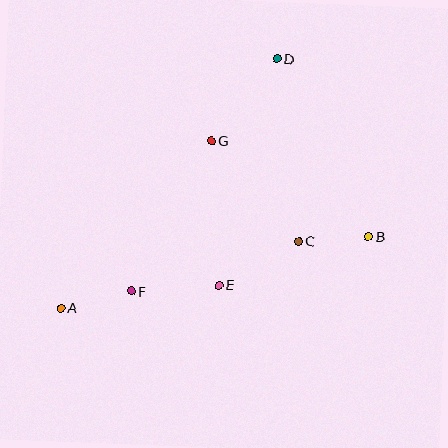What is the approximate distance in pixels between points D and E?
The distance between D and E is approximately 233 pixels.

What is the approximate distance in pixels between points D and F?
The distance between D and F is approximately 274 pixels.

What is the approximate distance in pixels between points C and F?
The distance between C and F is approximately 174 pixels.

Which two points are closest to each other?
Points B and C are closest to each other.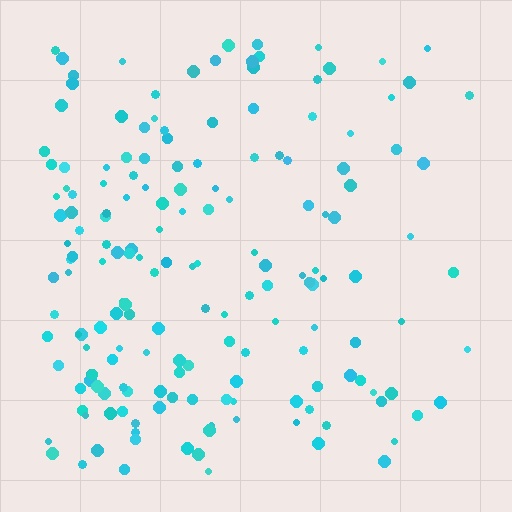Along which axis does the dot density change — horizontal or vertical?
Horizontal.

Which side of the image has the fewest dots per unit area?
The right.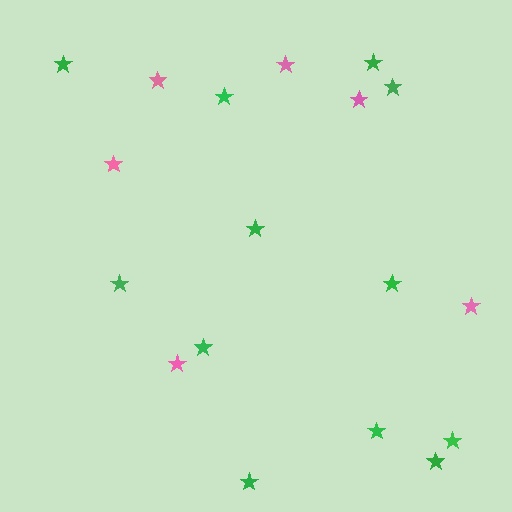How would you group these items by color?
There are 2 groups: one group of green stars (12) and one group of pink stars (6).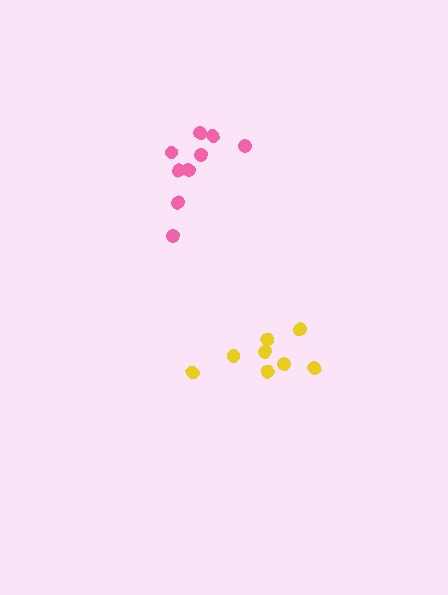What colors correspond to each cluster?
The clusters are colored: pink, yellow.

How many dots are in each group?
Group 1: 9 dots, Group 2: 8 dots (17 total).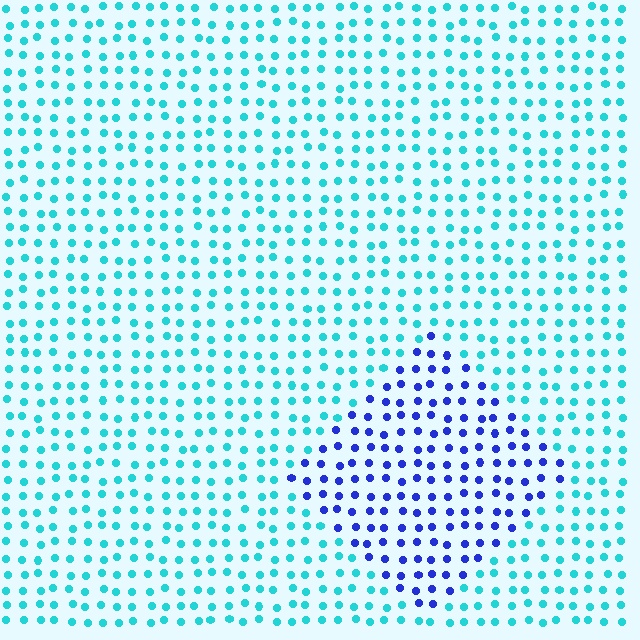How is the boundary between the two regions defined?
The boundary is defined purely by a slight shift in hue (about 56 degrees). Spacing, size, and orientation are identical on both sides.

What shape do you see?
I see a diamond.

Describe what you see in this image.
The image is filled with small cyan elements in a uniform arrangement. A diamond-shaped region is visible where the elements are tinted to a slightly different hue, forming a subtle color boundary.